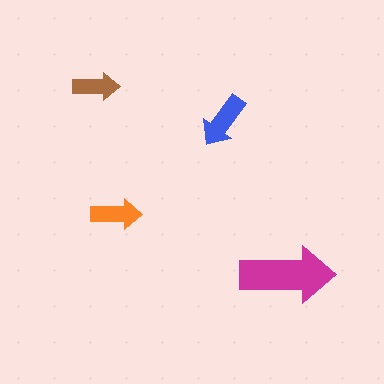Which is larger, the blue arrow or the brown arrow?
The blue one.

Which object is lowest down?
The magenta arrow is bottommost.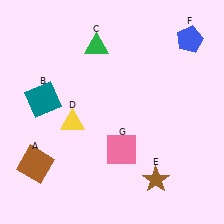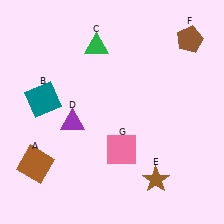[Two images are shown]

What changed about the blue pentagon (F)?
In Image 1, F is blue. In Image 2, it changed to brown.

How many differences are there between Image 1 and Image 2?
There are 2 differences between the two images.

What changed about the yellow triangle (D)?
In Image 1, D is yellow. In Image 2, it changed to purple.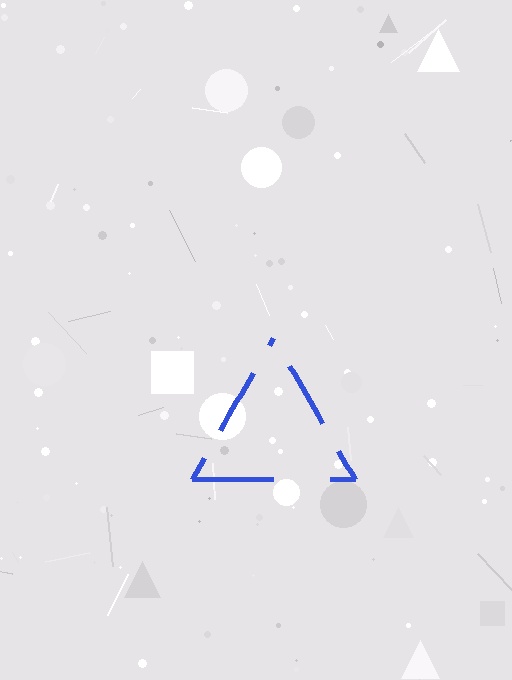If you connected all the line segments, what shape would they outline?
They would outline a triangle.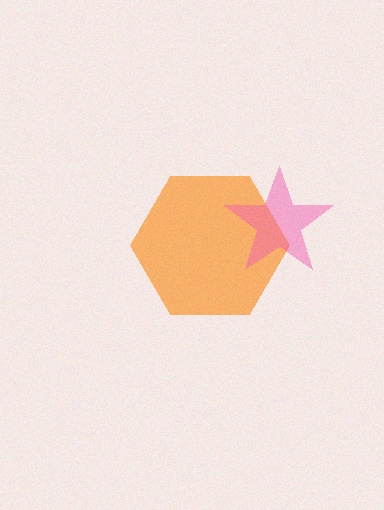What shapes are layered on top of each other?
The layered shapes are: an orange hexagon, a pink star.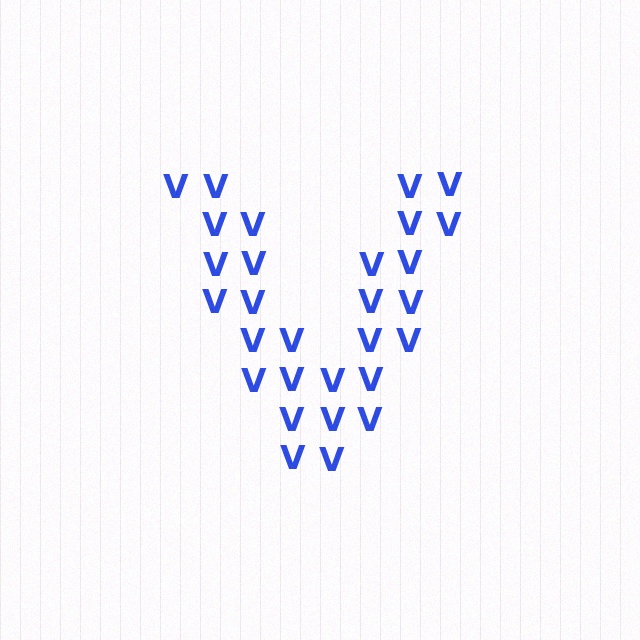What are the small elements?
The small elements are letter V's.